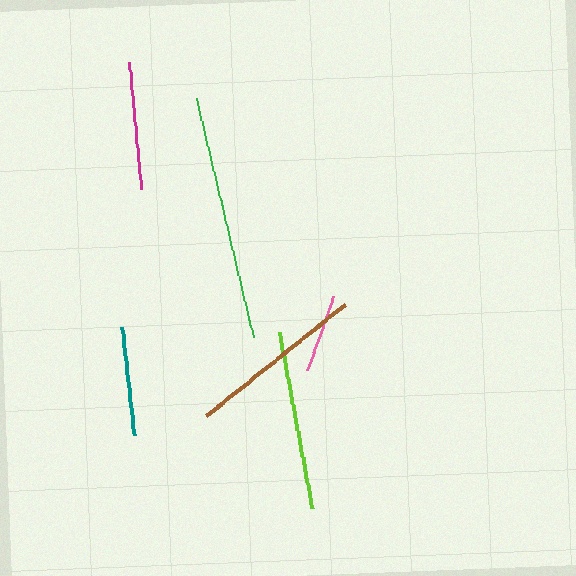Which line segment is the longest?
The green line is the longest at approximately 245 pixels.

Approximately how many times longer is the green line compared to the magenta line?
The green line is approximately 1.9 times the length of the magenta line.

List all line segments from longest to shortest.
From longest to shortest: green, lime, brown, magenta, teal, pink.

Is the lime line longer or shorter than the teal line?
The lime line is longer than the teal line.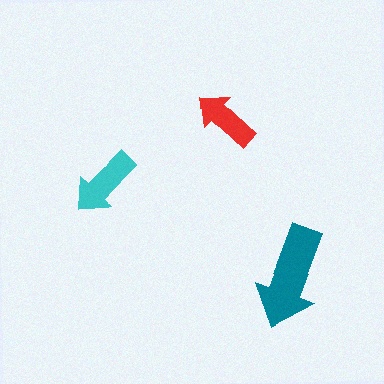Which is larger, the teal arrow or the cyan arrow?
The teal one.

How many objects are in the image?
There are 3 objects in the image.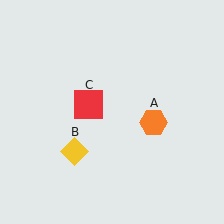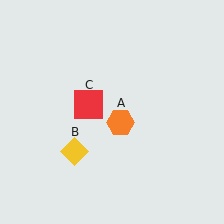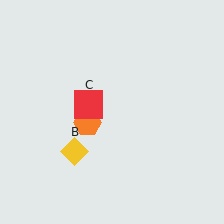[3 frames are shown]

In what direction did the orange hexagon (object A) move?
The orange hexagon (object A) moved left.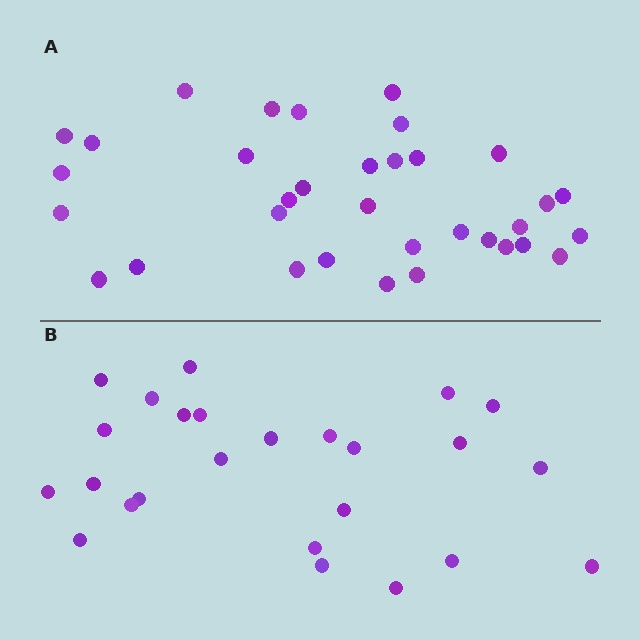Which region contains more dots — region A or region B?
Region A (the top region) has more dots.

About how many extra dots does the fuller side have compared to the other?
Region A has roughly 8 or so more dots than region B.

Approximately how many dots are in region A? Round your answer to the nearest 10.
About 30 dots. (The exact count is 34, which rounds to 30.)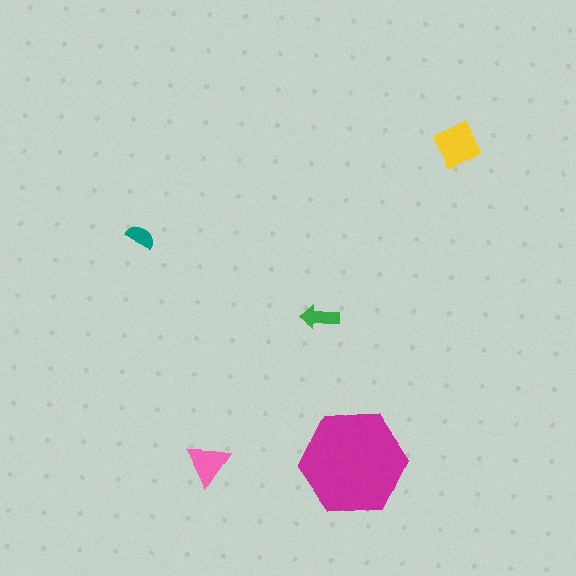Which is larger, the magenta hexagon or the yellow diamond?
The magenta hexagon.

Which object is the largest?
The magenta hexagon.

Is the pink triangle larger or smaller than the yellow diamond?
Smaller.